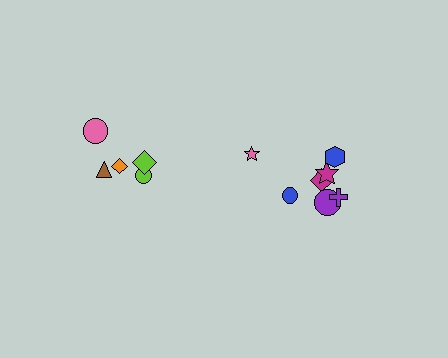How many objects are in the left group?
There are 5 objects.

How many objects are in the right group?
There are 7 objects.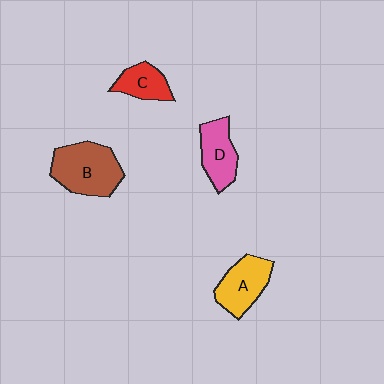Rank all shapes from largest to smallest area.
From largest to smallest: B (brown), A (yellow), D (pink), C (red).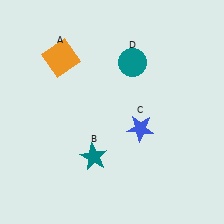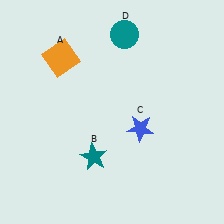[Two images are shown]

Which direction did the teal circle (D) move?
The teal circle (D) moved up.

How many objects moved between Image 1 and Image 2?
1 object moved between the two images.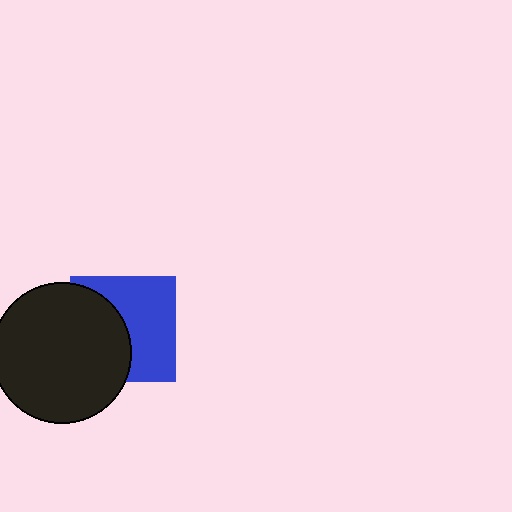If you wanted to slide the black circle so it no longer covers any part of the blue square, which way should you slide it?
Slide it left — that is the most direct way to separate the two shapes.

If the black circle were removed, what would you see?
You would see the complete blue square.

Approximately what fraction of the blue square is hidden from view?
Roughly 45% of the blue square is hidden behind the black circle.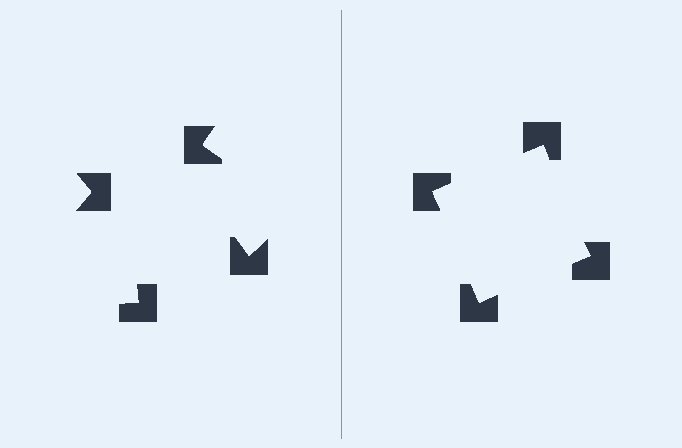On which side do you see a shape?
An illusory square appears on the right side. On the left side the wedge cuts are rotated, so no coherent shape forms.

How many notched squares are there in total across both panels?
8 — 4 on each side.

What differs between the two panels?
The notched squares are positioned identically on both sides; only the wedge orientations differ. On the right they align to a square; on the left they are misaligned.